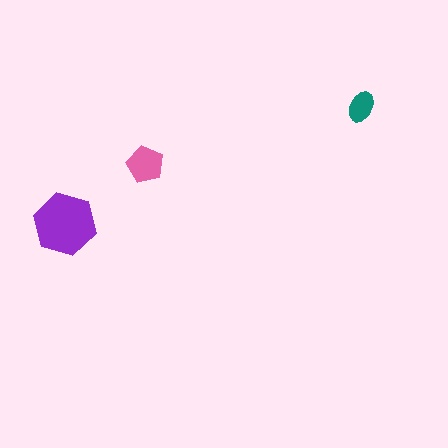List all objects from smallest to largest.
The teal ellipse, the pink pentagon, the purple hexagon.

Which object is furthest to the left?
The purple hexagon is leftmost.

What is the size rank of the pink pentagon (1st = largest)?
2nd.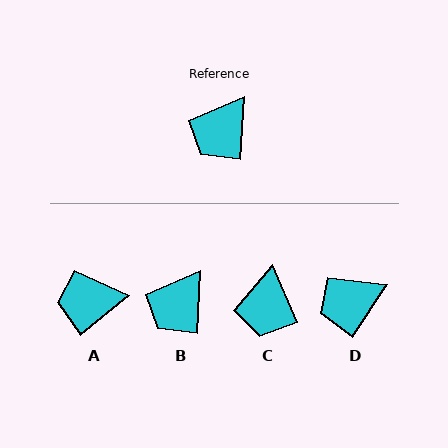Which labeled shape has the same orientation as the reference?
B.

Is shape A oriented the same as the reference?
No, it is off by about 48 degrees.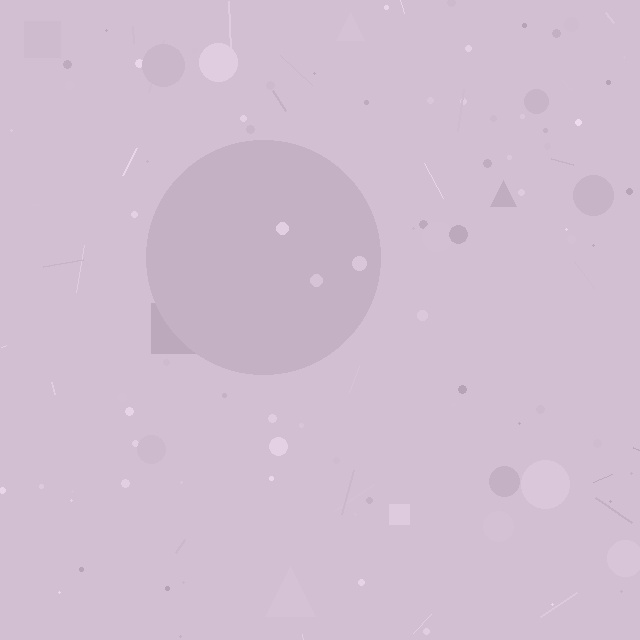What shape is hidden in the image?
A circle is hidden in the image.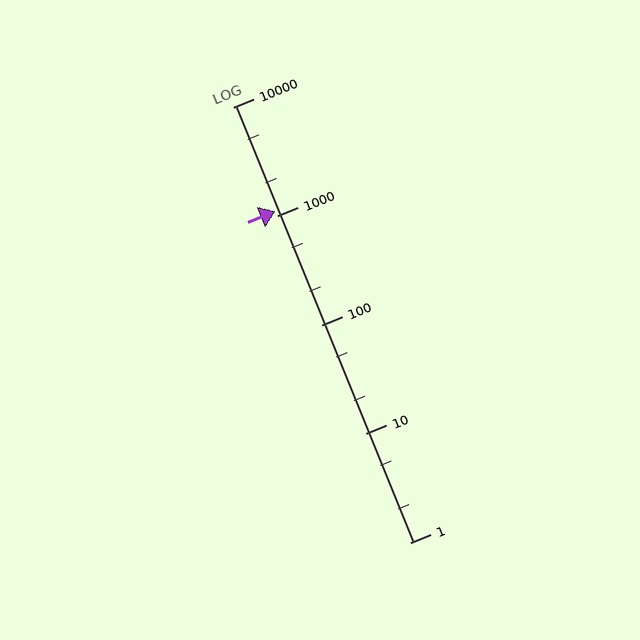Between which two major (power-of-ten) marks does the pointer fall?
The pointer is between 1000 and 10000.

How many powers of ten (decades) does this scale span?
The scale spans 4 decades, from 1 to 10000.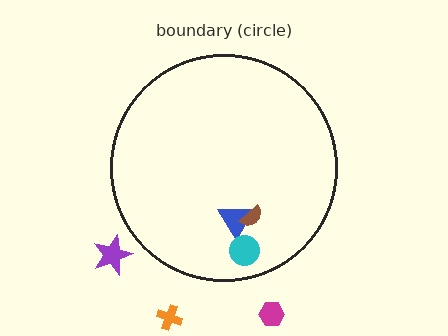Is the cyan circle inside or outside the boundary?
Inside.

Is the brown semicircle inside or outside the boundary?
Inside.